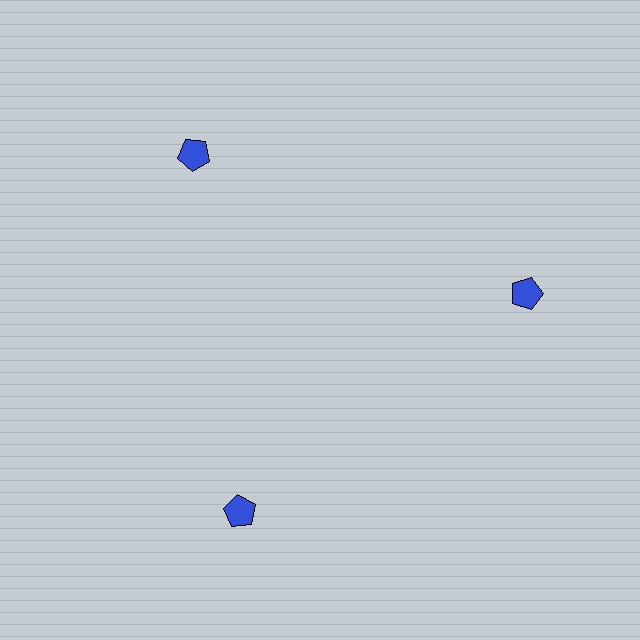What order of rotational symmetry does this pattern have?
This pattern has 3-fold rotational symmetry.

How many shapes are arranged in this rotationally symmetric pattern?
There are 3 shapes, arranged in 3 groups of 1.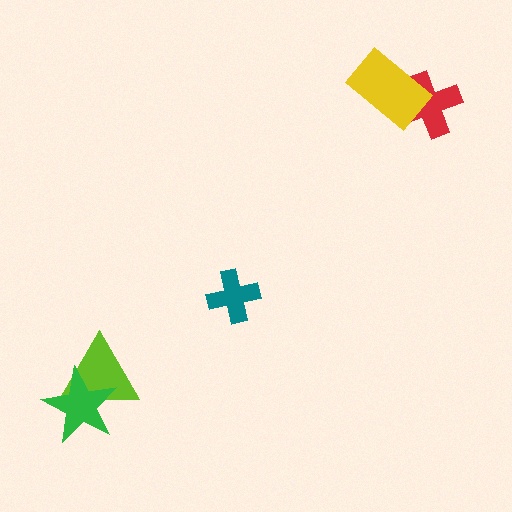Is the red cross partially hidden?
Yes, it is partially covered by another shape.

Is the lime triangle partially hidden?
Yes, it is partially covered by another shape.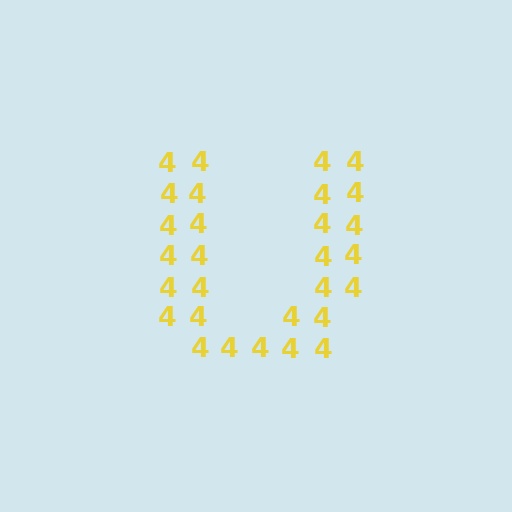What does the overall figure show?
The overall figure shows the letter U.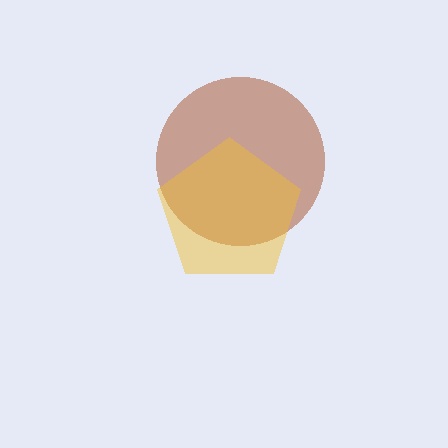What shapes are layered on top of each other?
The layered shapes are: a brown circle, a yellow pentagon.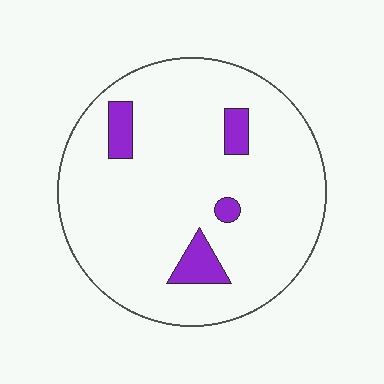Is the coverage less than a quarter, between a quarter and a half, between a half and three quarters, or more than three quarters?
Less than a quarter.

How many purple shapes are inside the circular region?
4.